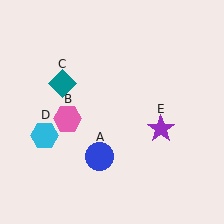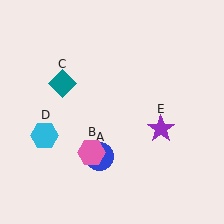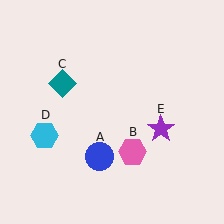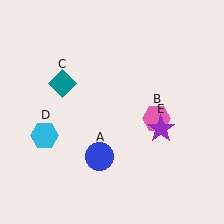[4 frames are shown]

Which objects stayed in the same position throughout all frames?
Blue circle (object A) and teal diamond (object C) and cyan hexagon (object D) and purple star (object E) remained stationary.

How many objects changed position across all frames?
1 object changed position: pink hexagon (object B).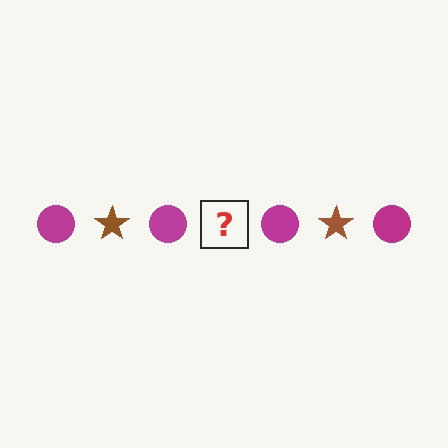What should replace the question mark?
The question mark should be replaced with a brown star.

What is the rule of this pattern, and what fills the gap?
The rule is that the pattern alternates between magenta circle and brown star. The gap should be filled with a brown star.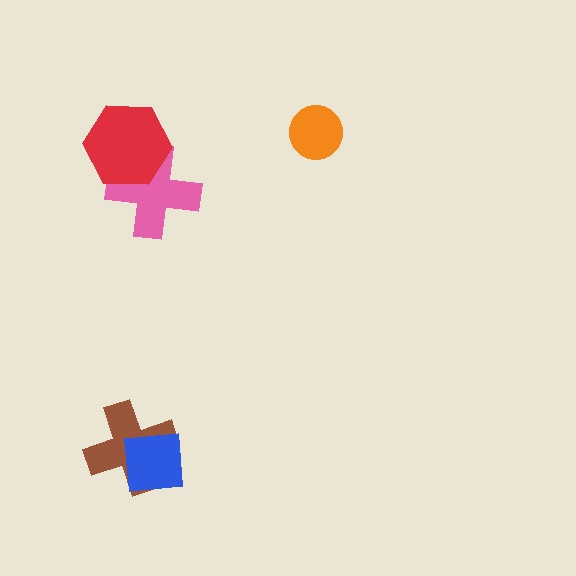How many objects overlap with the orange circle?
0 objects overlap with the orange circle.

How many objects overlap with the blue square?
1 object overlaps with the blue square.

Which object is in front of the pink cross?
The red hexagon is in front of the pink cross.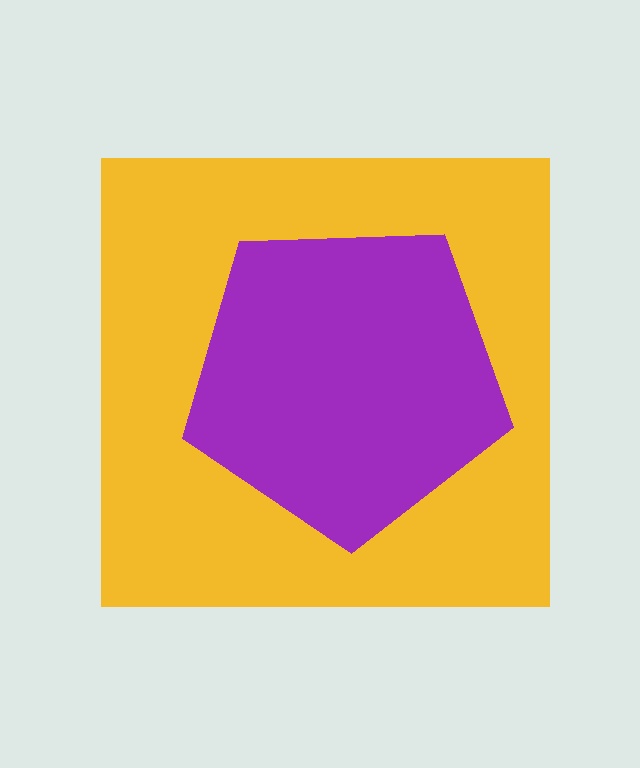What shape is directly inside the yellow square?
The purple pentagon.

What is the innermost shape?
The purple pentagon.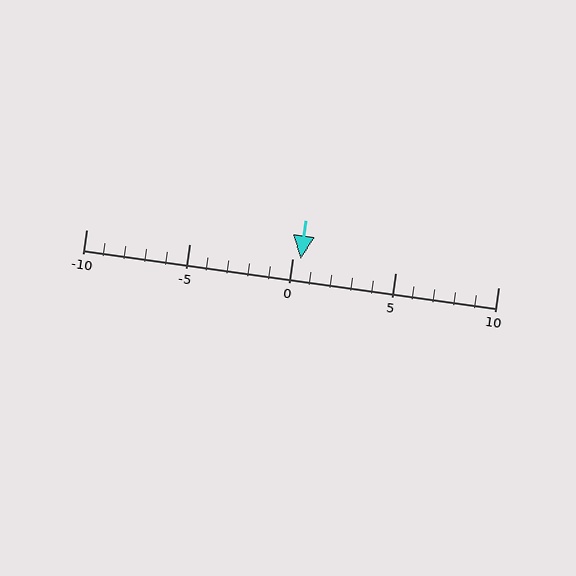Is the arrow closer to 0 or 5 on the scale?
The arrow is closer to 0.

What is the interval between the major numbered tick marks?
The major tick marks are spaced 5 units apart.